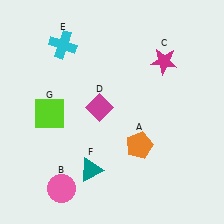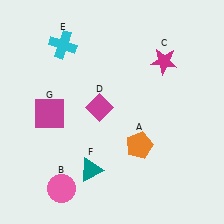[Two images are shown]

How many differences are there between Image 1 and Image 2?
There is 1 difference between the two images.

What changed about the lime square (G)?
In Image 1, G is lime. In Image 2, it changed to magenta.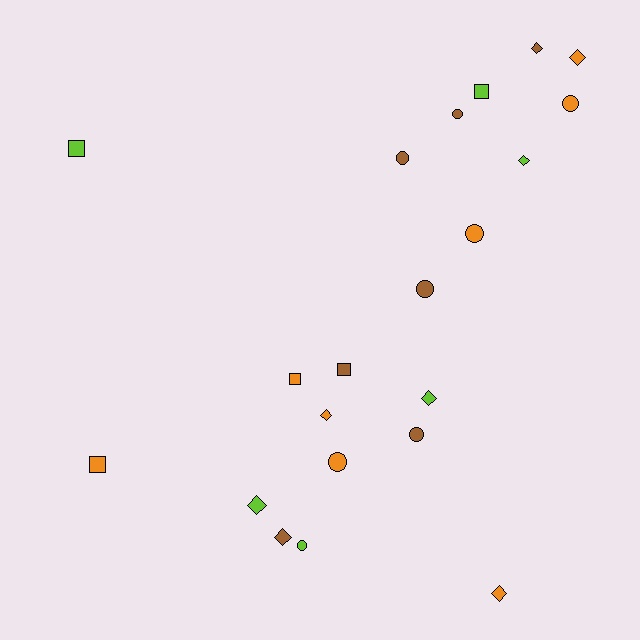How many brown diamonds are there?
There are 2 brown diamonds.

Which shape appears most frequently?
Circle, with 8 objects.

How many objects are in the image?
There are 21 objects.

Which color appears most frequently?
Orange, with 8 objects.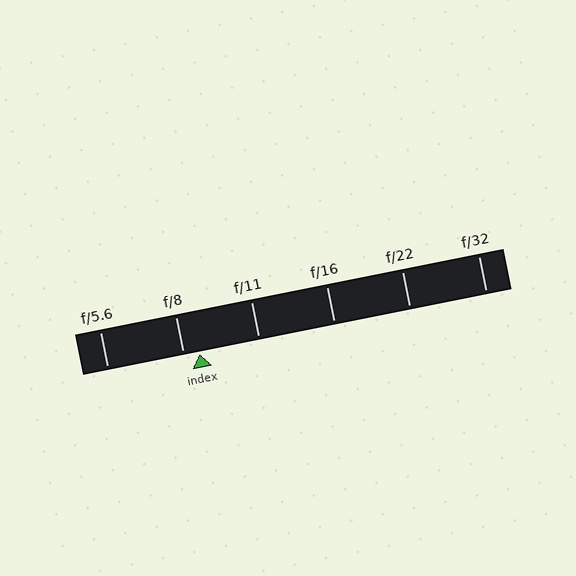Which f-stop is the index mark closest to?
The index mark is closest to f/8.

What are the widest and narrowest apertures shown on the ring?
The widest aperture shown is f/5.6 and the narrowest is f/32.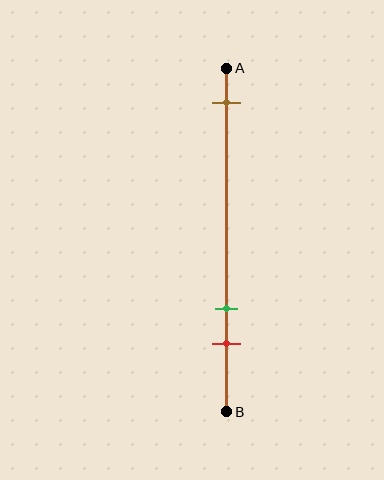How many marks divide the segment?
There are 3 marks dividing the segment.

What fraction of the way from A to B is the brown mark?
The brown mark is approximately 10% (0.1) of the way from A to B.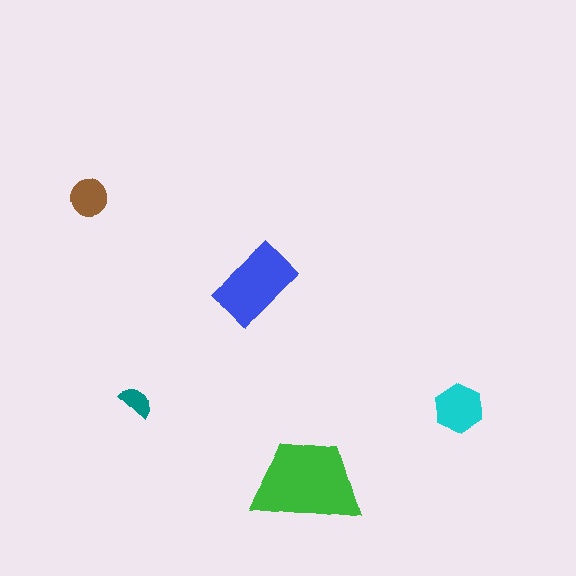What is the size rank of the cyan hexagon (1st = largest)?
3rd.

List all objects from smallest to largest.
The teal semicircle, the brown circle, the cyan hexagon, the blue rectangle, the green trapezoid.